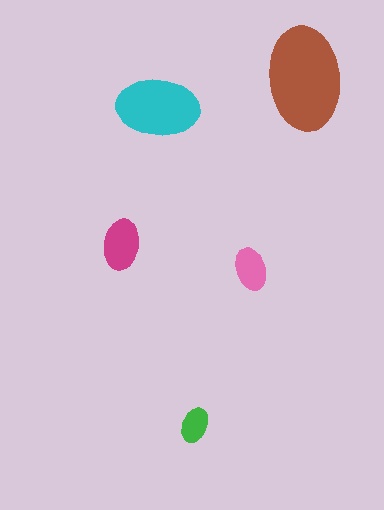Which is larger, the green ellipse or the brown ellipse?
The brown one.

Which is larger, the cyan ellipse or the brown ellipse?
The brown one.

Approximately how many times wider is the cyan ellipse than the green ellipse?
About 2.5 times wider.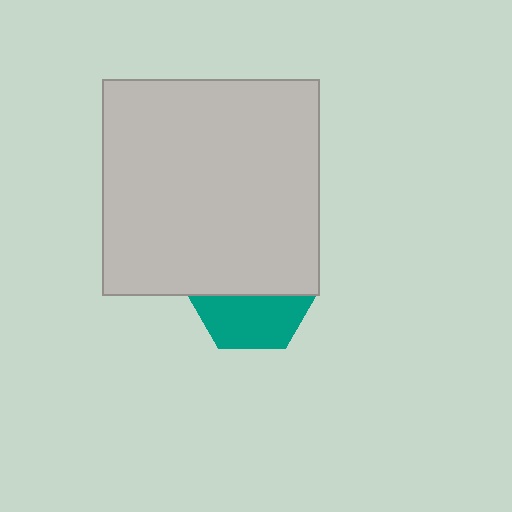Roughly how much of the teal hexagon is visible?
A small part of it is visible (roughly 43%).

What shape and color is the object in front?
The object in front is a light gray square.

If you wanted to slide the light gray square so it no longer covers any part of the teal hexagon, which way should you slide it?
Slide it up — that is the most direct way to separate the two shapes.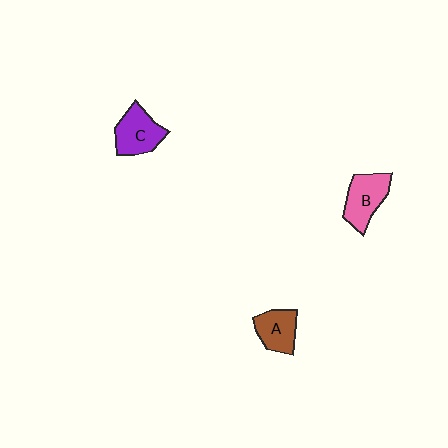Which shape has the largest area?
Shape B (pink).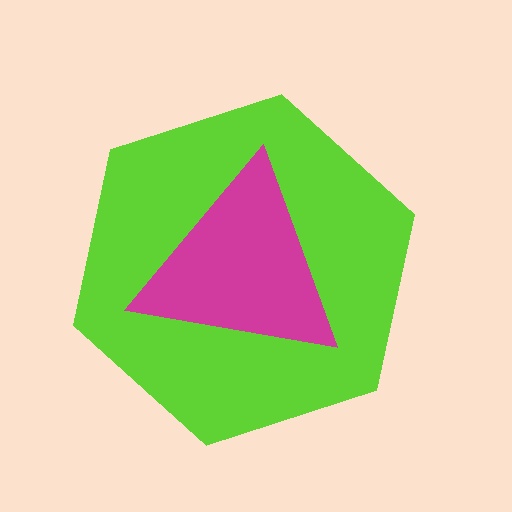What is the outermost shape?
The lime hexagon.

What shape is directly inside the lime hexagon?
The magenta triangle.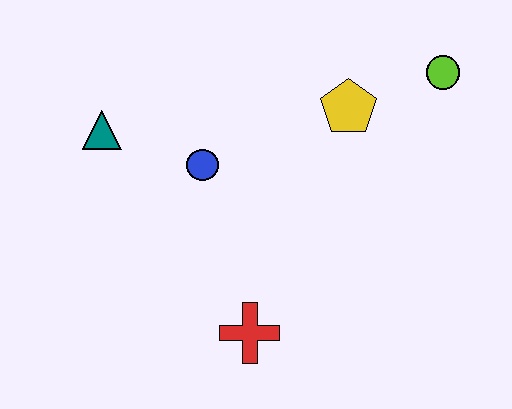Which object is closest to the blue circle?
The teal triangle is closest to the blue circle.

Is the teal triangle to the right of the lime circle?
No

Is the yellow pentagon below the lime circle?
Yes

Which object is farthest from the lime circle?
The teal triangle is farthest from the lime circle.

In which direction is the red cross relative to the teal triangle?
The red cross is below the teal triangle.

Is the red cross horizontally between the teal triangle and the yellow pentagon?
Yes